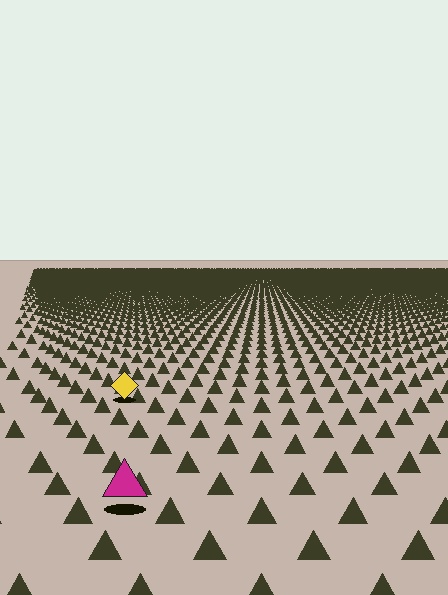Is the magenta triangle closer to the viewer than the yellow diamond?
Yes. The magenta triangle is closer — you can tell from the texture gradient: the ground texture is coarser near it.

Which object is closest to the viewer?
The magenta triangle is closest. The texture marks near it are larger and more spread out.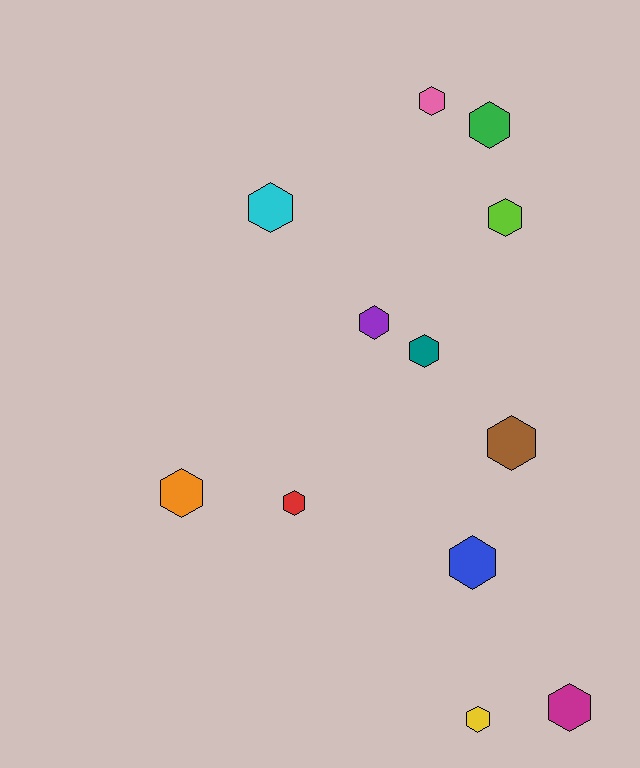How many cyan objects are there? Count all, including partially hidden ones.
There is 1 cyan object.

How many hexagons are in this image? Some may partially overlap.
There are 12 hexagons.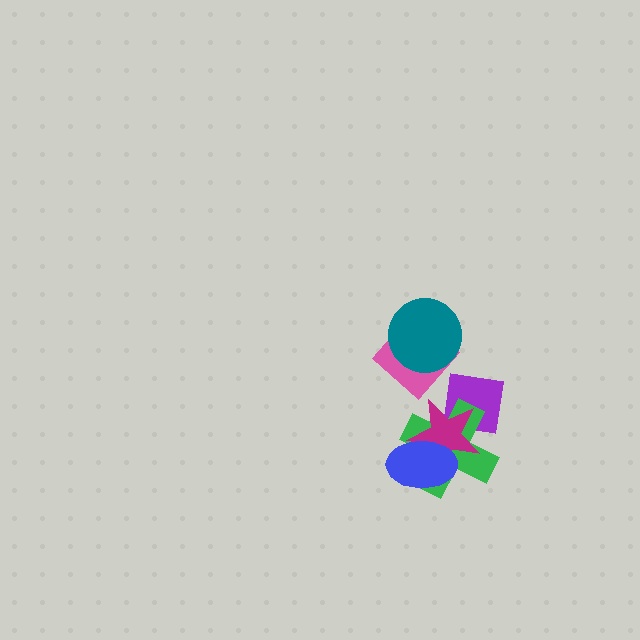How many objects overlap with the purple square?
2 objects overlap with the purple square.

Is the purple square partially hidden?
Yes, it is partially covered by another shape.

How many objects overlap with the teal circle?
1 object overlaps with the teal circle.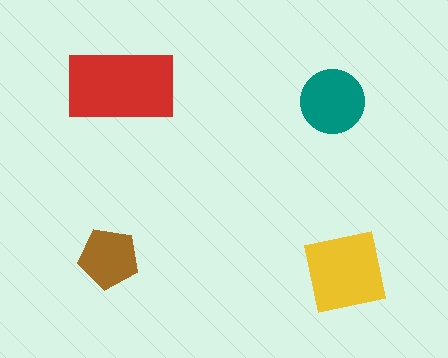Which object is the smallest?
The brown pentagon.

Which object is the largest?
The red rectangle.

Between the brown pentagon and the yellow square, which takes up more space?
The yellow square.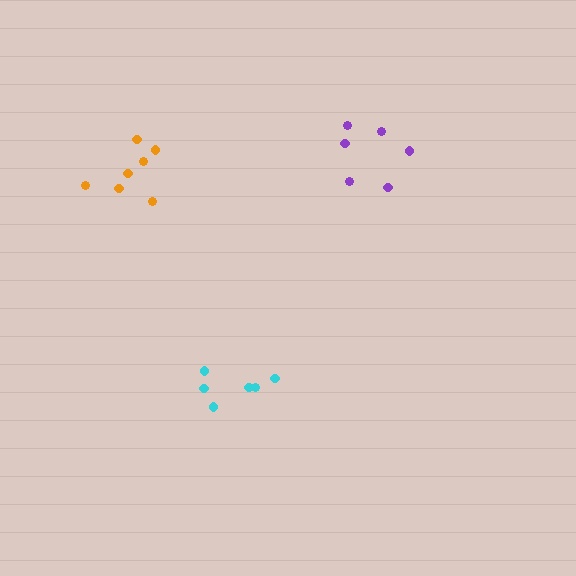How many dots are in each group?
Group 1: 7 dots, Group 2: 6 dots, Group 3: 6 dots (19 total).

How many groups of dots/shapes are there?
There are 3 groups.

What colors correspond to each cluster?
The clusters are colored: orange, cyan, purple.